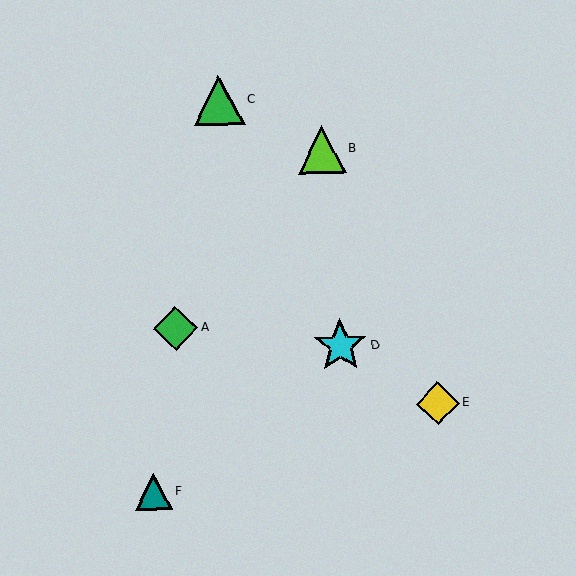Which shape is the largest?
The cyan star (labeled D) is the largest.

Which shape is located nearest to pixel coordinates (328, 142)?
The lime triangle (labeled B) at (321, 149) is nearest to that location.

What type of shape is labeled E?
Shape E is a yellow diamond.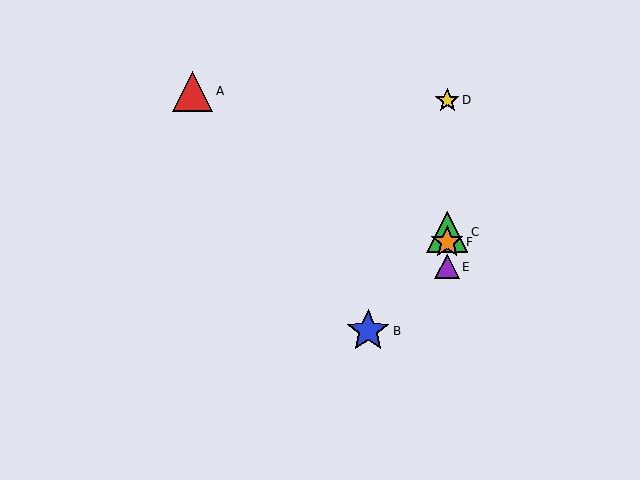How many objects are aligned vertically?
4 objects (C, D, E, F) are aligned vertically.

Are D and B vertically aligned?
No, D is at x≈447 and B is at x≈368.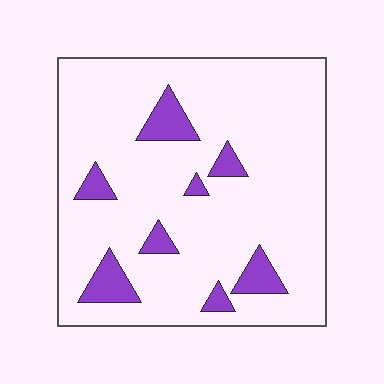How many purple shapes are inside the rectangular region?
8.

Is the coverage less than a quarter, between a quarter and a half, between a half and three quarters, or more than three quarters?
Less than a quarter.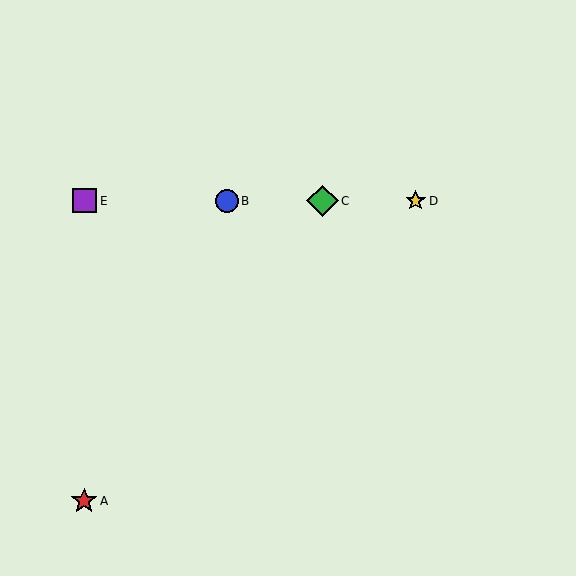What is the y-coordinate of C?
Object C is at y≈201.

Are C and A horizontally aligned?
No, C is at y≈201 and A is at y≈501.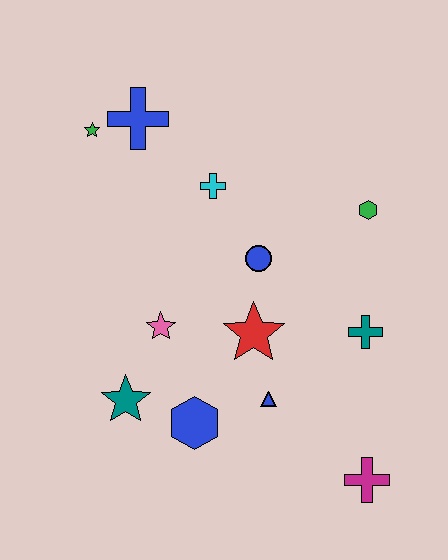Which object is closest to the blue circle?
The red star is closest to the blue circle.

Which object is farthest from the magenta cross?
The green star is farthest from the magenta cross.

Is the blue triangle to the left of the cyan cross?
No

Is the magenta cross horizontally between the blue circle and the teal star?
No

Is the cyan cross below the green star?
Yes